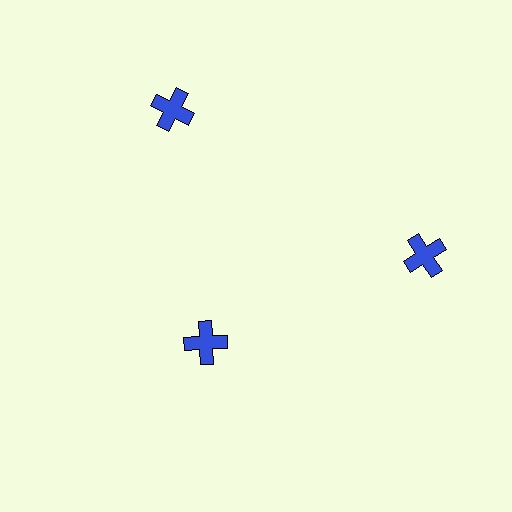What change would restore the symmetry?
The symmetry would be restored by moving it outward, back onto the ring so that all 3 crosses sit at equal angles and equal distance from the center.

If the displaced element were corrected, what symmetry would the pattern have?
It would have 3-fold rotational symmetry — the pattern would map onto itself every 120 degrees.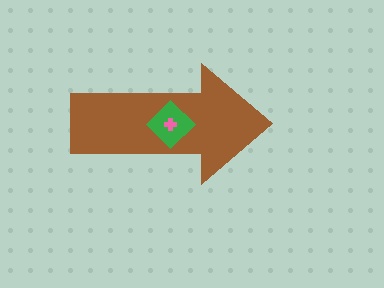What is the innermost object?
The pink cross.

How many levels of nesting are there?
3.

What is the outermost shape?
The brown arrow.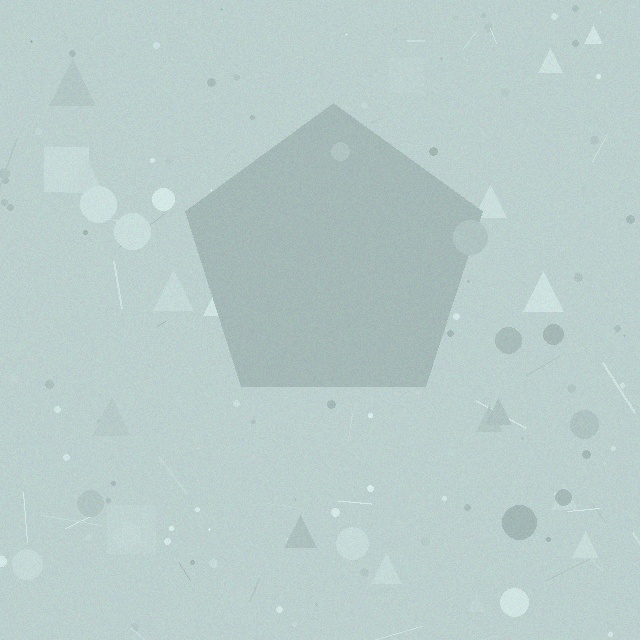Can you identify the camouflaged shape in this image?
The camouflaged shape is a pentagon.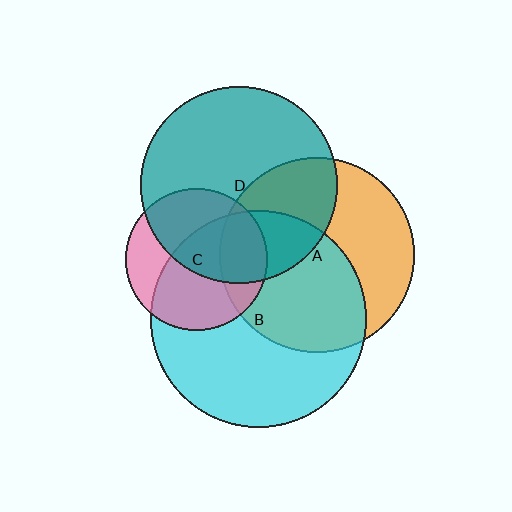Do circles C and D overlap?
Yes.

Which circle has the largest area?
Circle B (cyan).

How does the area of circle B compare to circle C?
Approximately 2.3 times.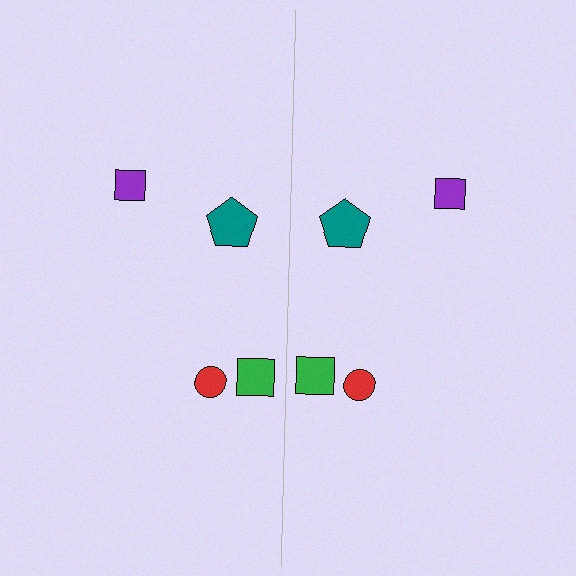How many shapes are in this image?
There are 8 shapes in this image.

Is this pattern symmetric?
Yes, this pattern has bilateral (reflection) symmetry.